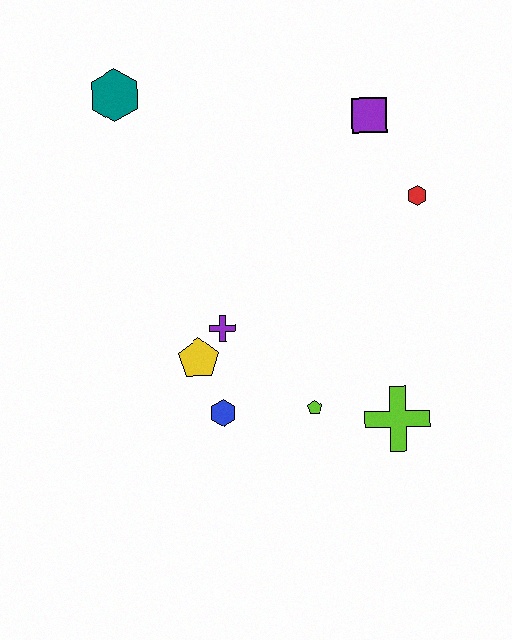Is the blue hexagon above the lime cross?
Yes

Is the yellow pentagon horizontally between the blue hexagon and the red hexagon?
No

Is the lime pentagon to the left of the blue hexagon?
No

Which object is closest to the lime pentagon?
The lime cross is closest to the lime pentagon.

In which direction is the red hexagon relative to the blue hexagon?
The red hexagon is above the blue hexagon.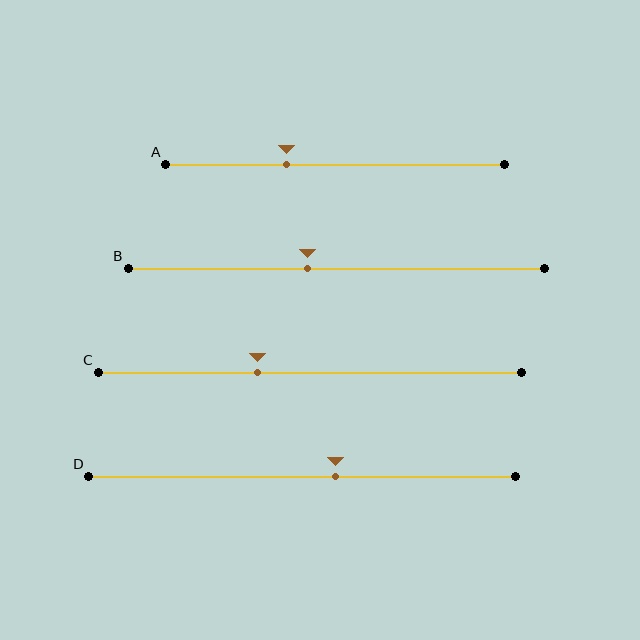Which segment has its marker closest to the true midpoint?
Segment B has its marker closest to the true midpoint.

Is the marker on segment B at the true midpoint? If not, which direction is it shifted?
No, the marker on segment B is shifted to the left by about 7% of the segment length.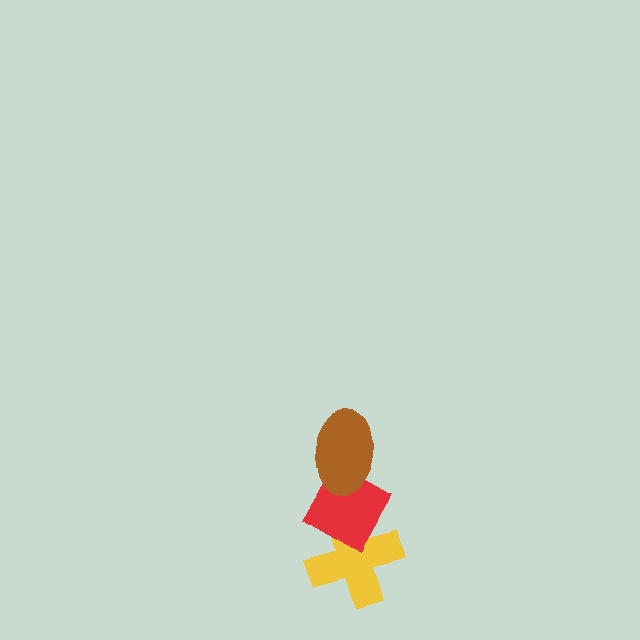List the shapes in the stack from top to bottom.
From top to bottom: the brown ellipse, the red diamond, the yellow cross.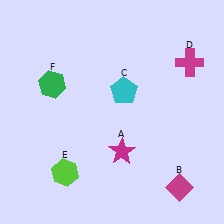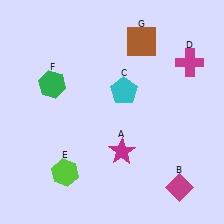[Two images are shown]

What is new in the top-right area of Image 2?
A brown square (G) was added in the top-right area of Image 2.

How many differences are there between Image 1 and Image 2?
There is 1 difference between the two images.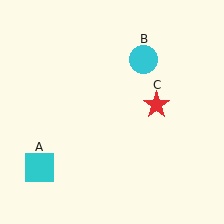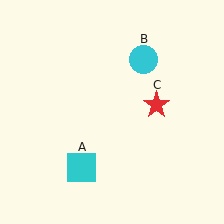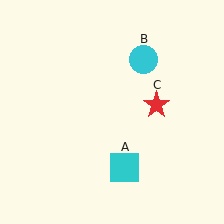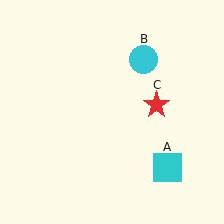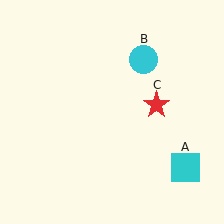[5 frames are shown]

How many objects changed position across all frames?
1 object changed position: cyan square (object A).